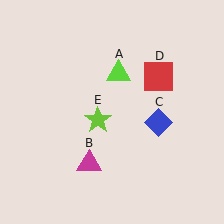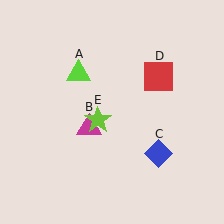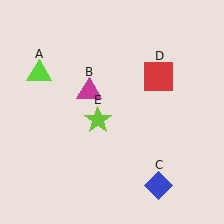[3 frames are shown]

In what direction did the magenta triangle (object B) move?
The magenta triangle (object B) moved up.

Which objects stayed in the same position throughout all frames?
Red square (object D) and lime star (object E) remained stationary.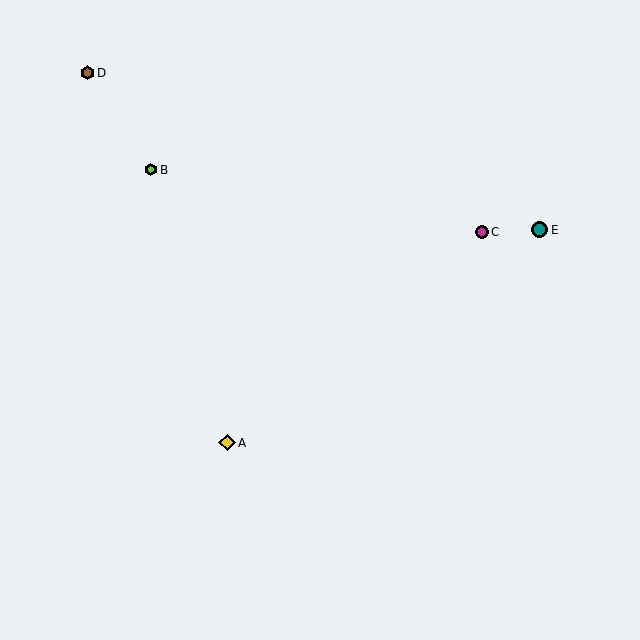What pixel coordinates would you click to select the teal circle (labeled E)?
Click at (540, 230) to select the teal circle E.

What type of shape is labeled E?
Shape E is a teal circle.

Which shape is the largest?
The yellow diamond (labeled A) is the largest.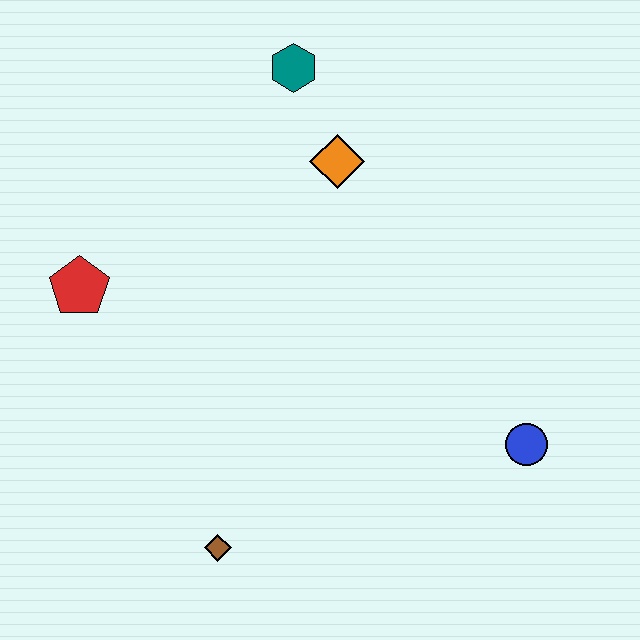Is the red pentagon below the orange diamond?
Yes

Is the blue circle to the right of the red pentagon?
Yes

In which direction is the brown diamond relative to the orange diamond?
The brown diamond is below the orange diamond.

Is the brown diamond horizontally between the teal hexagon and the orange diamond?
No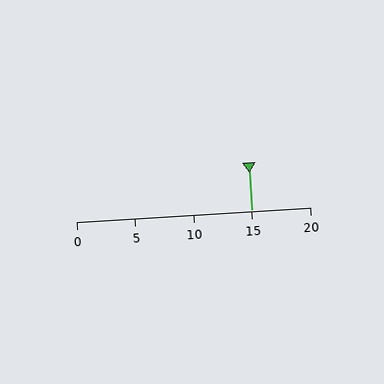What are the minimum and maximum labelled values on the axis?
The axis runs from 0 to 20.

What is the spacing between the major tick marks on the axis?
The major ticks are spaced 5 apart.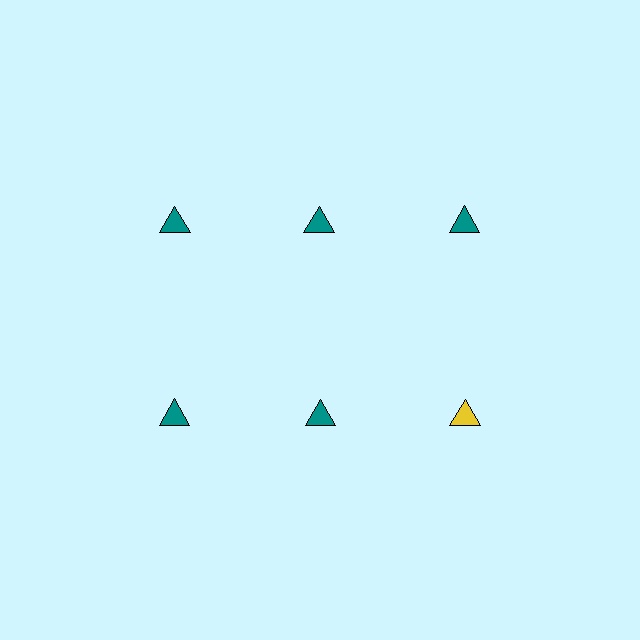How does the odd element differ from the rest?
It has a different color: yellow instead of teal.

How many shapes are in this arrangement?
There are 6 shapes arranged in a grid pattern.